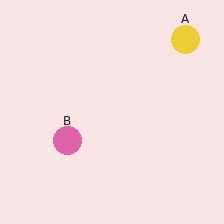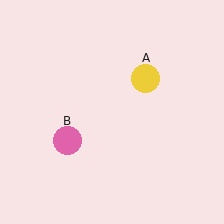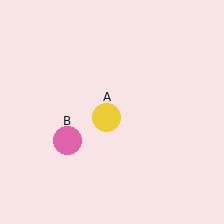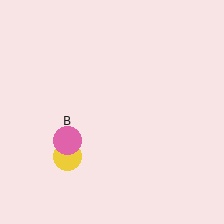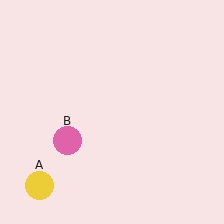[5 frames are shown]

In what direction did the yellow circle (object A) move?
The yellow circle (object A) moved down and to the left.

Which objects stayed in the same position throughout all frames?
Pink circle (object B) remained stationary.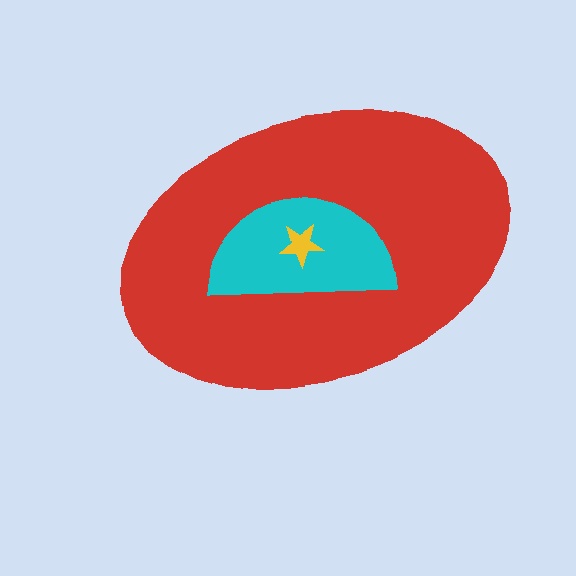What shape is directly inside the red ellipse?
The cyan semicircle.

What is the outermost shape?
The red ellipse.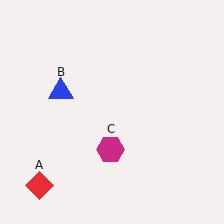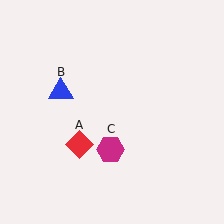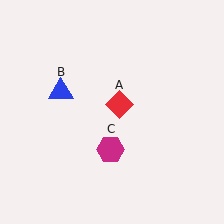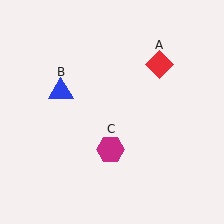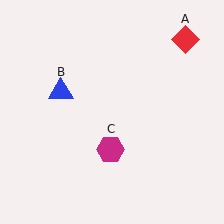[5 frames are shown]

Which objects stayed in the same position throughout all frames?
Blue triangle (object B) and magenta hexagon (object C) remained stationary.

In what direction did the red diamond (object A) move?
The red diamond (object A) moved up and to the right.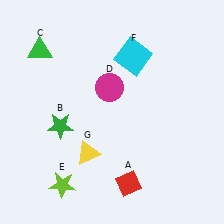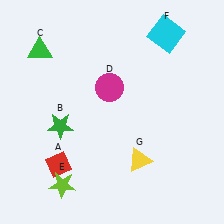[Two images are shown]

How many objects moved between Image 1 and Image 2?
3 objects moved between the two images.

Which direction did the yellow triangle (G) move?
The yellow triangle (G) moved right.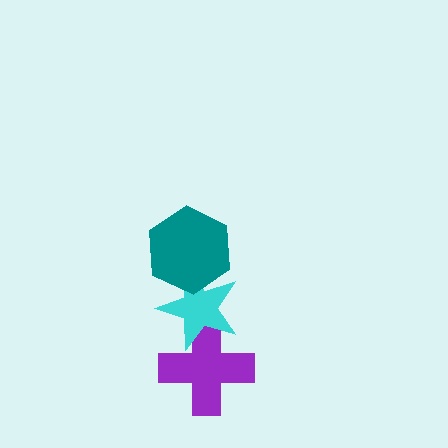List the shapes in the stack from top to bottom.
From top to bottom: the teal hexagon, the cyan star, the purple cross.